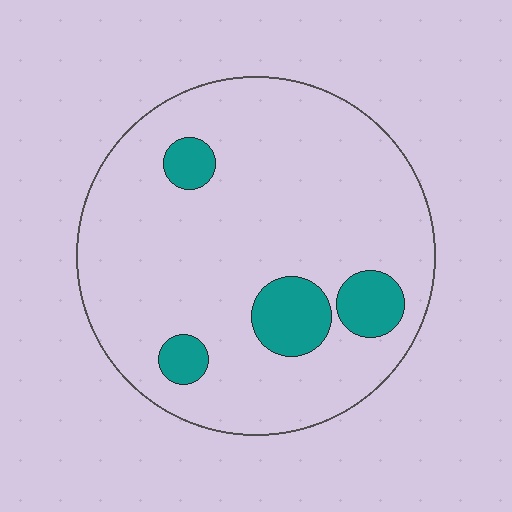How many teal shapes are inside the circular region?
4.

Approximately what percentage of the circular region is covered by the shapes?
Approximately 15%.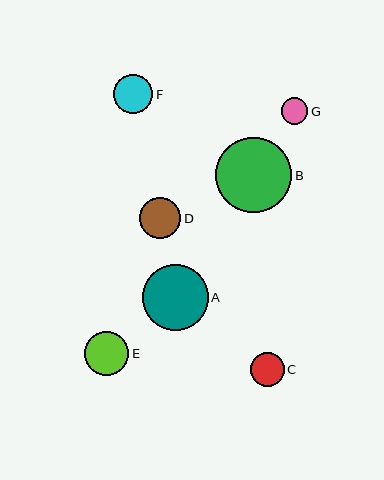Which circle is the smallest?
Circle G is the smallest with a size of approximately 27 pixels.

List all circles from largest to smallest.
From largest to smallest: B, A, E, D, F, C, G.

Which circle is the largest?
Circle B is the largest with a size of approximately 76 pixels.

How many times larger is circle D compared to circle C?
Circle D is approximately 1.2 times the size of circle C.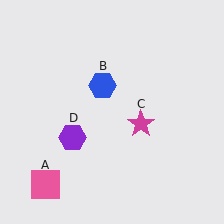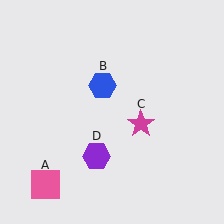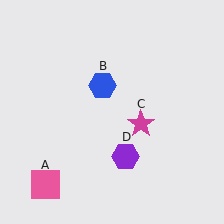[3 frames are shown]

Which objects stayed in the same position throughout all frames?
Pink square (object A) and blue hexagon (object B) and magenta star (object C) remained stationary.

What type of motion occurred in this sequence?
The purple hexagon (object D) rotated counterclockwise around the center of the scene.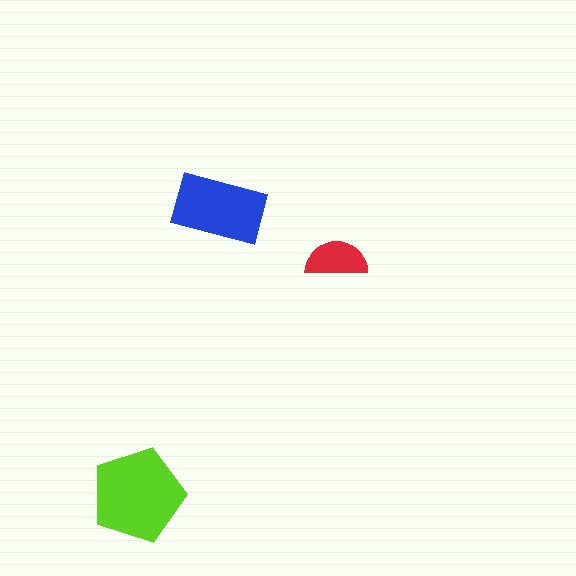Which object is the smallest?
The red semicircle.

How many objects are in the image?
There are 3 objects in the image.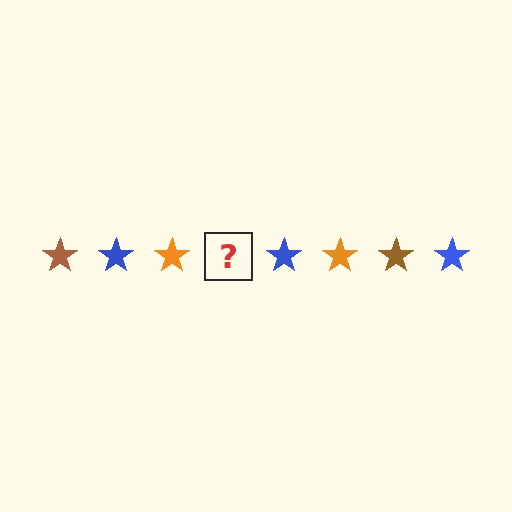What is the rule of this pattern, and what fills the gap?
The rule is that the pattern cycles through brown, blue, orange stars. The gap should be filled with a brown star.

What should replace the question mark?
The question mark should be replaced with a brown star.